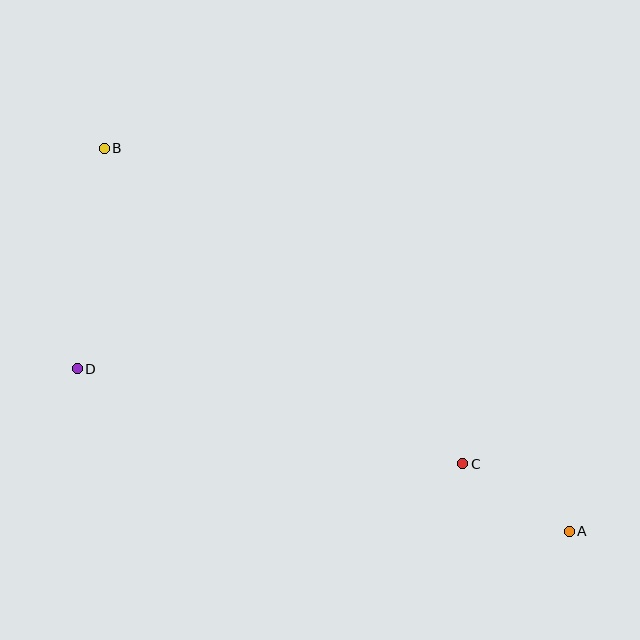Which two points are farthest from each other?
Points A and B are farthest from each other.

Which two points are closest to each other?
Points A and C are closest to each other.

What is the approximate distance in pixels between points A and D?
The distance between A and D is approximately 518 pixels.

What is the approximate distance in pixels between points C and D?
The distance between C and D is approximately 397 pixels.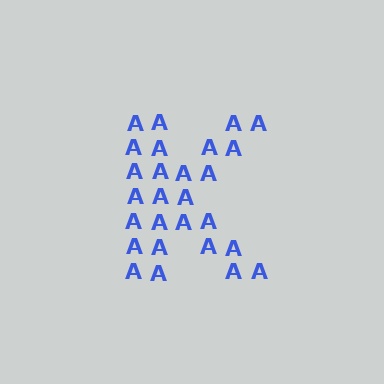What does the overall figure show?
The overall figure shows the letter K.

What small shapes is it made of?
It is made of small letter A's.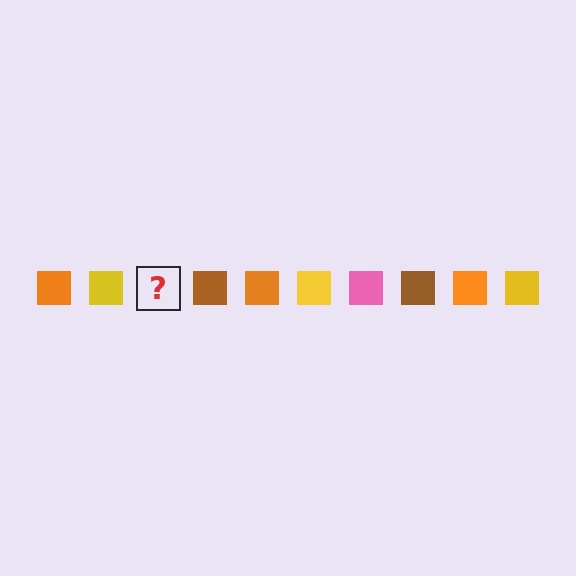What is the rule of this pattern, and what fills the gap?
The rule is that the pattern cycles through orange, yellow, pink, brown squares. The gap should be filled with a pink square.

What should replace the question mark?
The question mark should be replaced with a pink square.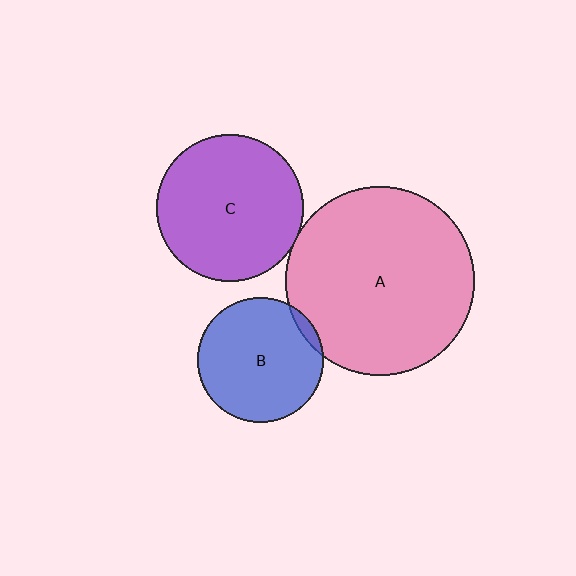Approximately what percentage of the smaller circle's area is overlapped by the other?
Approximately 5%.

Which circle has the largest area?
Circle A (pink).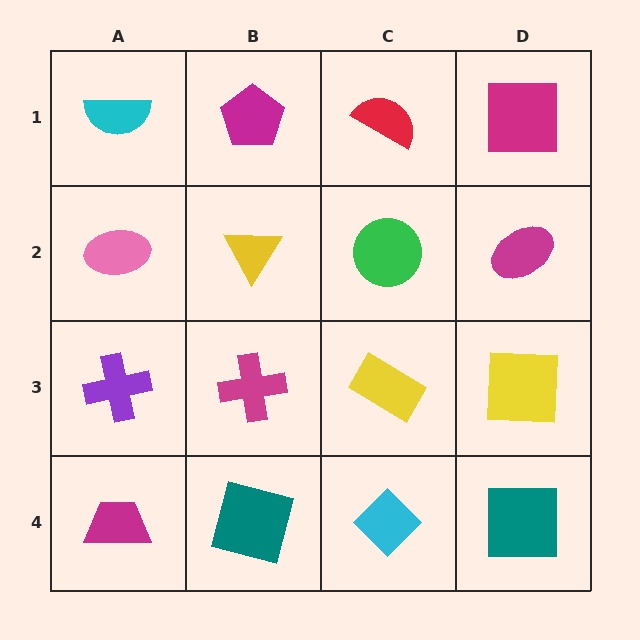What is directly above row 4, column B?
A magenta cross.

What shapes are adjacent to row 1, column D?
A magenta ellipse (row 2, column D), a red semicircle (row 1, column C).